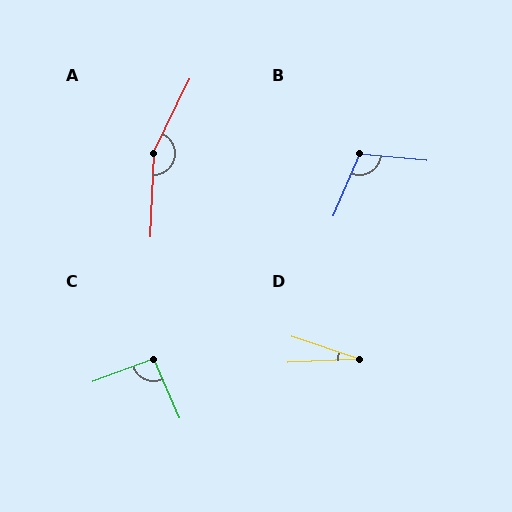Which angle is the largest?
A, at approximately 156 degrees.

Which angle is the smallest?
D, at approximately 21 degrees.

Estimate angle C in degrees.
Approximately 93 degrees.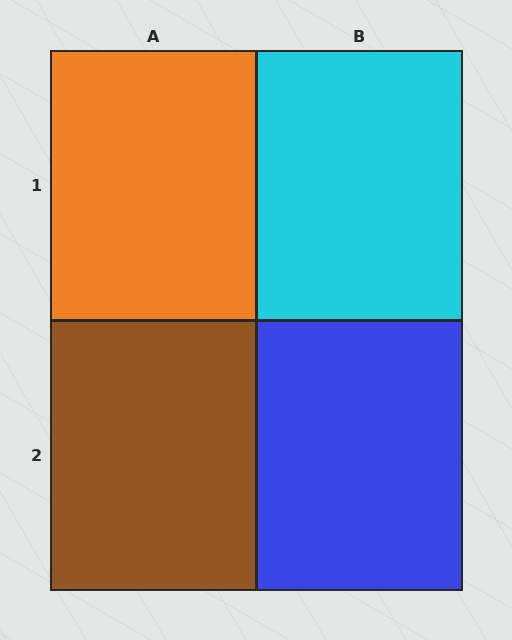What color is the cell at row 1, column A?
Orange.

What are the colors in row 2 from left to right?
Brown, blue.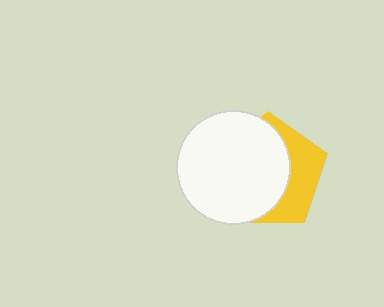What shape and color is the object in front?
The object in front is a white circle.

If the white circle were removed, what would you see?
You would see the complete yellow pentagon.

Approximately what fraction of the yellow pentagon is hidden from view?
Roughly 64% of the yellow pentagon is hidden behind the white circle.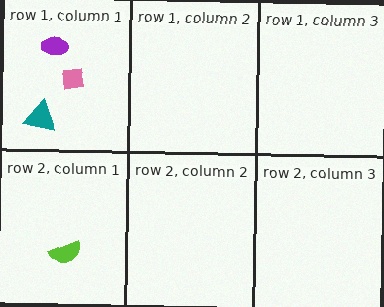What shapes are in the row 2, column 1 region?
The lime semicircle.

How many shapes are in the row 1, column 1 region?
3.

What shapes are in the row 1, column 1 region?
The purple ellipse, the pink square, the teal triangle.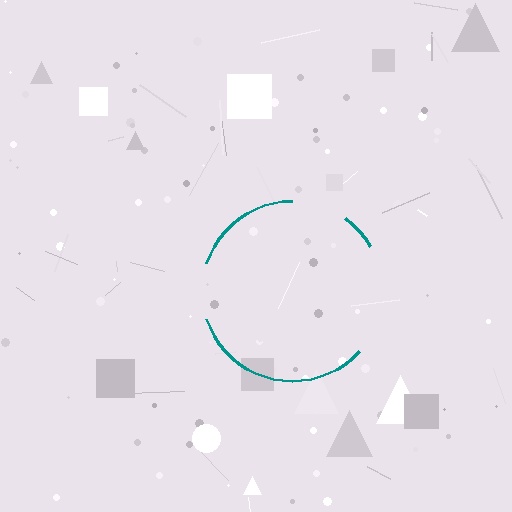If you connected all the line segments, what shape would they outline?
They would outline a circle.